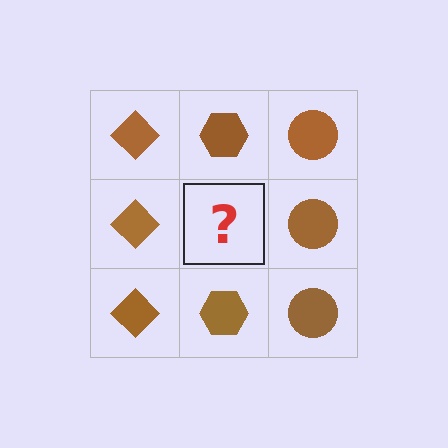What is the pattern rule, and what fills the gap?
The rule is that each column has a consistent shape. The gap should be filled with a brown hexagon.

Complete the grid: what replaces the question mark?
The question mark should be replaced with a brown hexagon.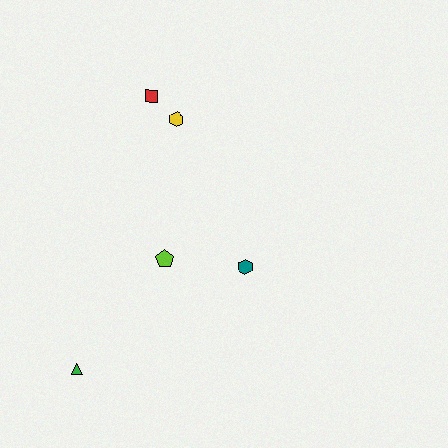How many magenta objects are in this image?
There are no magenta objects.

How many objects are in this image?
There are 5 objects.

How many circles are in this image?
There are no circles.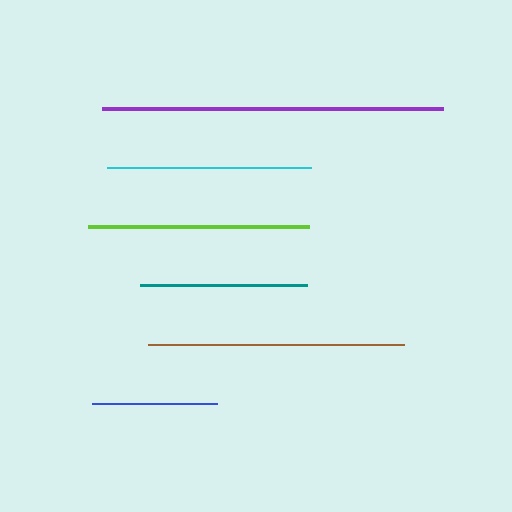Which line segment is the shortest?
The blue line is the shortest at approximately 126 pixels.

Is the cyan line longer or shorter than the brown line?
The brown line is longer than the cyan line.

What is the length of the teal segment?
The teal segment is approximately 167 pixels long.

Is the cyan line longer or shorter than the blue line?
The cyan line is longer than the blue line.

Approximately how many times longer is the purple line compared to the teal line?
The purple line is approximately 2.0 times the length of the teal line.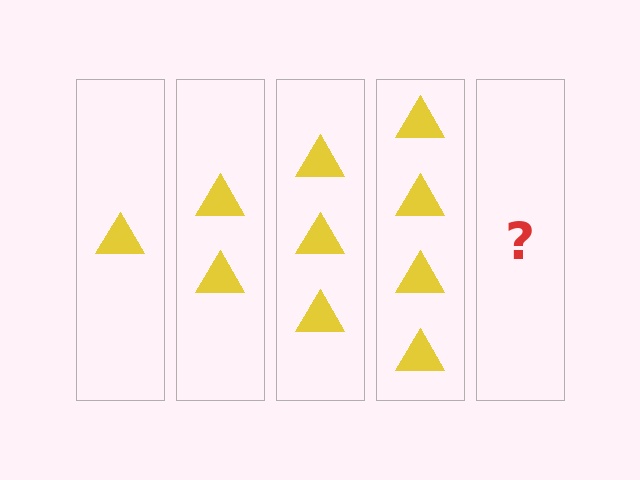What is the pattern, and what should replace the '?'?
The pattern is that each step adds one more triangle. The '?' should be 5 triangles.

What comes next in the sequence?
The next element should be 5 triangles.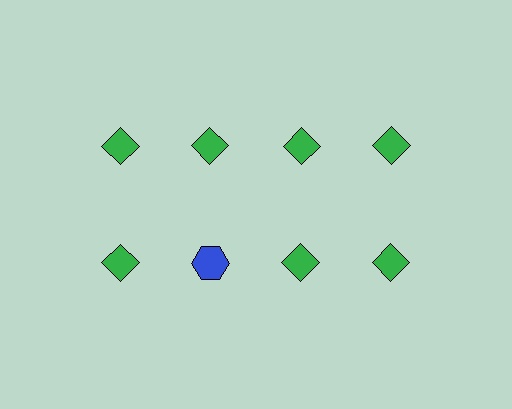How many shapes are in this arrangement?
There are 8 shapes arranged in a grid pattern.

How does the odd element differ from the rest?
It differs in both color (blue instead of green) and shape (hexagon instead of diamond).